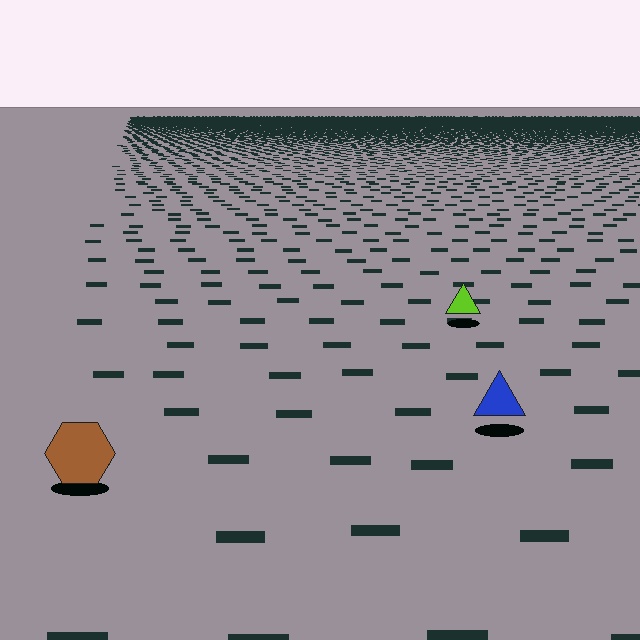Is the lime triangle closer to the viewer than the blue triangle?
No. The blue triangle is closer — you can tell from the texture gradient: the ground texture is coarser near it.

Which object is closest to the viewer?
The brown hexagon is closest. The texture marks near it are larger and more spread out.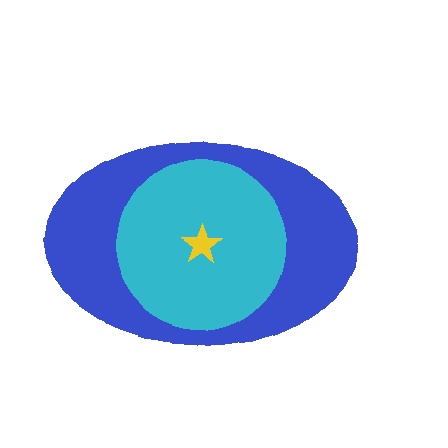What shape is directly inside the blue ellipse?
The cyan circle.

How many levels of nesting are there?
3.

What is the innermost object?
The yellow star.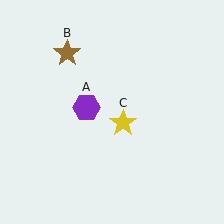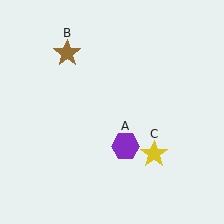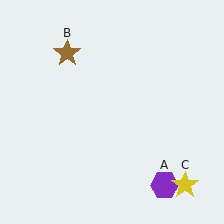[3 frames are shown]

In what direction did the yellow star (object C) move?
The yellow star (object C) moved down and to the right.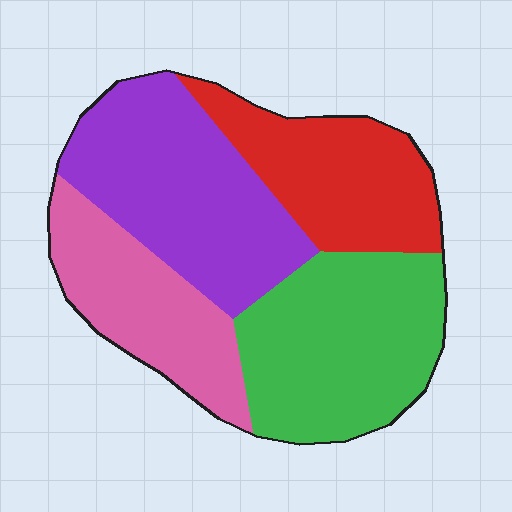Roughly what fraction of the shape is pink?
Pink covers 20% of the shape.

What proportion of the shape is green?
Green covers 29% of the shape.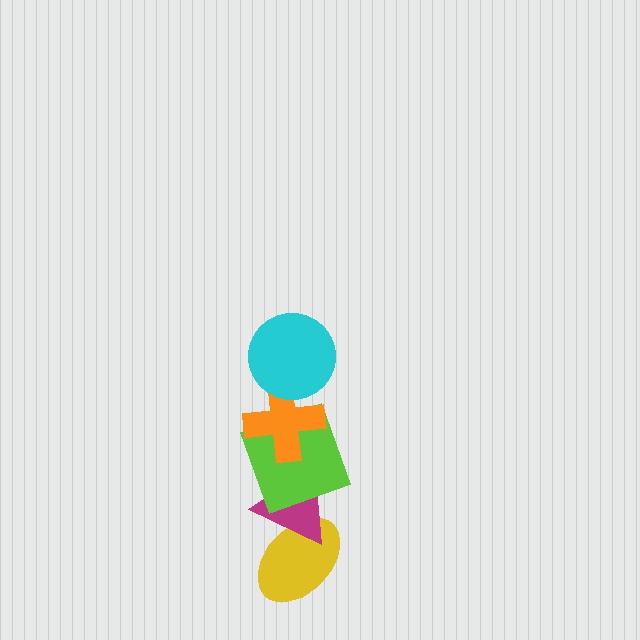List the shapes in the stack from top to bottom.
From top to bottom: the cyan circle, the orange cross, the lime square, the magenta triangle, the yellow ellipse.